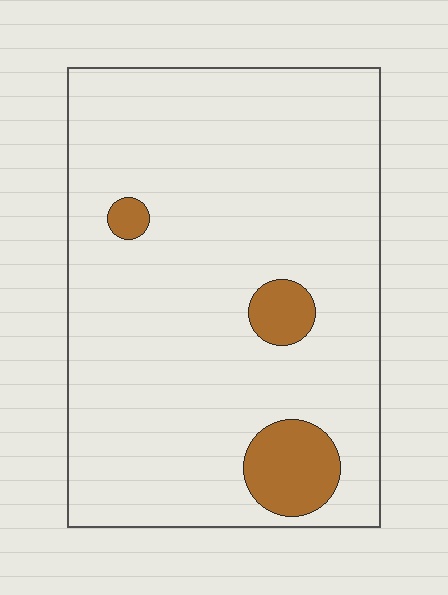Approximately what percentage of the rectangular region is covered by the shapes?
Approximately 10%.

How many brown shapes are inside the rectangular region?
3.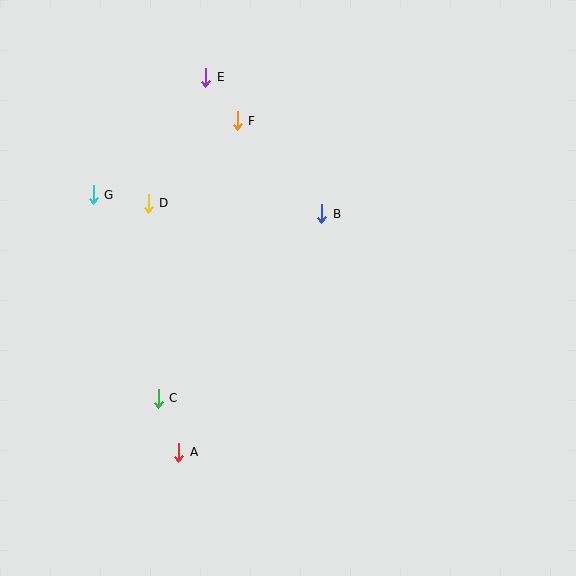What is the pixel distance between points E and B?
The distance between E and B is 180 pixels.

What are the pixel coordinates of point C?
Point C is at (158, 398).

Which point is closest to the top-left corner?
Point G is closest to the top-left corner.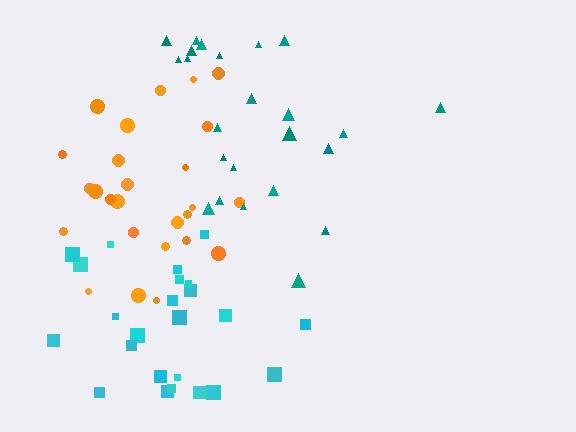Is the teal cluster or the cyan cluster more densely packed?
Cyan.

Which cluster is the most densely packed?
Cyan.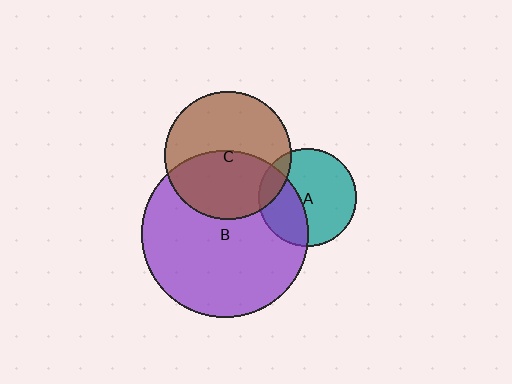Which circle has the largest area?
Circle B (purple).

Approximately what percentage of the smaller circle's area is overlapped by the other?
Approximately 45%.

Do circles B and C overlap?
Yes.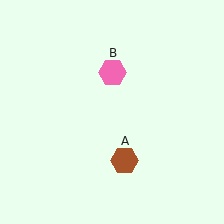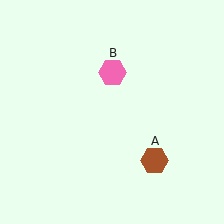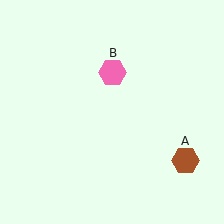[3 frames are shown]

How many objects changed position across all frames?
1 object changed position: brown hexagon (object A).